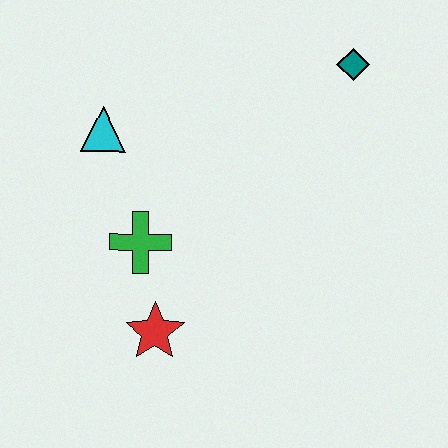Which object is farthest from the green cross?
The teal diamond is farthest from the green cross.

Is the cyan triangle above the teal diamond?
No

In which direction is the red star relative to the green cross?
The red star is below the green cross.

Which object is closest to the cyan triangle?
The green cross is closest to the cyan triangle.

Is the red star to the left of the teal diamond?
Yes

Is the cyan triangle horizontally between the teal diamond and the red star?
No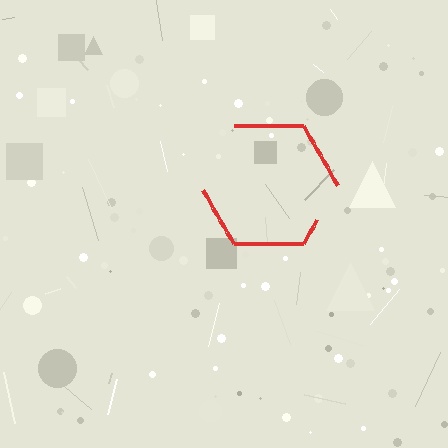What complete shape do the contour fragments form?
The contour fragments form a hexagon.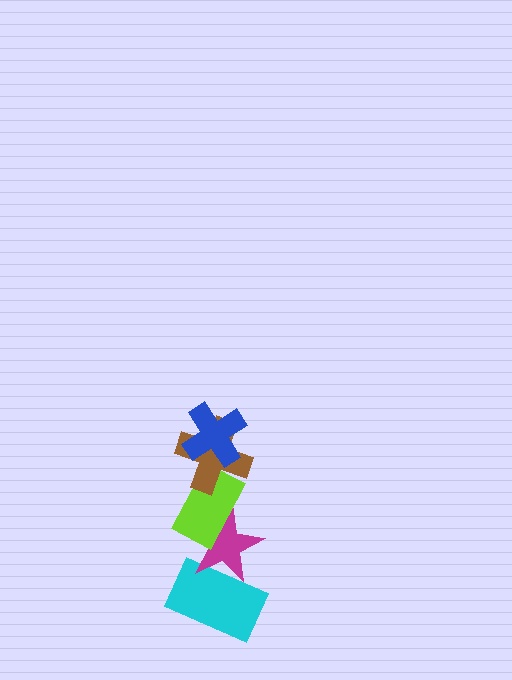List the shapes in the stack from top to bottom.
From top to bottom: the blue cross, the brown cross, the lime rectangle, the magenta star, the cyan rectangle.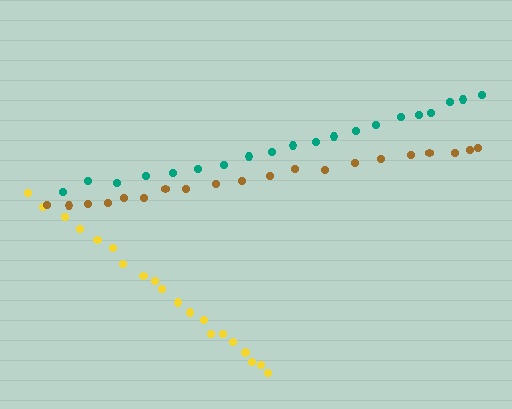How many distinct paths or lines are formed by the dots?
There are 3 distinct paths.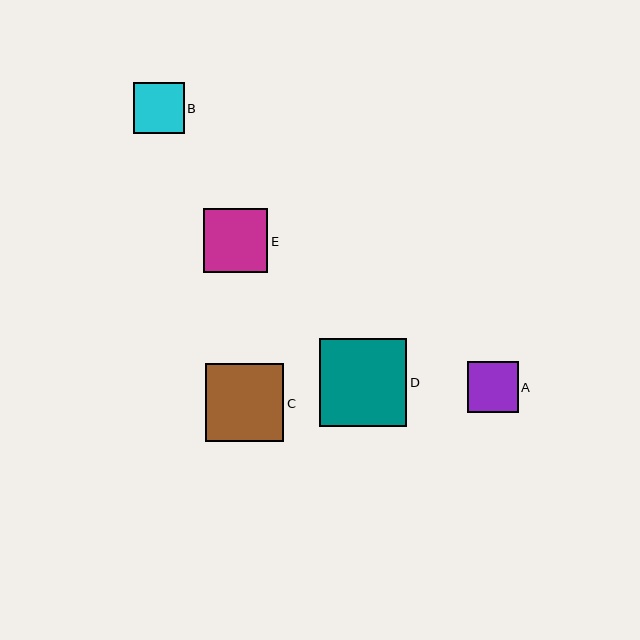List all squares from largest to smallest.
From largest to smallest: D, C, E, A, B.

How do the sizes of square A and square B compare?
Square A and square B are approximately the same size.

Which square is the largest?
Square D is the largest with a size of approximately 87 pixels.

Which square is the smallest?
Square B is the smallest with a size of approximately 51 pixels.